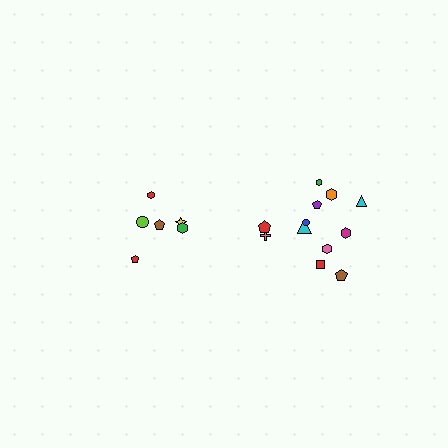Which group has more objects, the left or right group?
The right group.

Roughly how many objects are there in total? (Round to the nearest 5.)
Roughly 20 objects in total.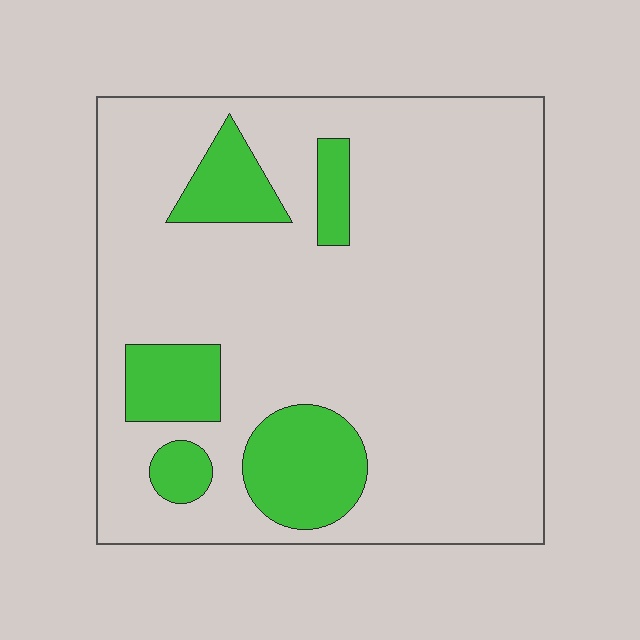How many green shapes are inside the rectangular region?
5.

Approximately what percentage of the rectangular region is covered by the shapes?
Approximately 15%.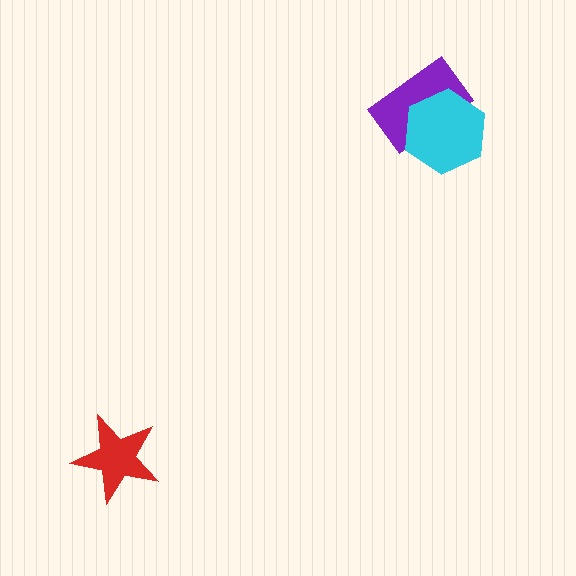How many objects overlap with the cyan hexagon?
1 object overlaps with the cyan hexagon.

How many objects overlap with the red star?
0 objects overlap with the red star.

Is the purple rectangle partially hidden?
Yes, it is partially covered by another shape.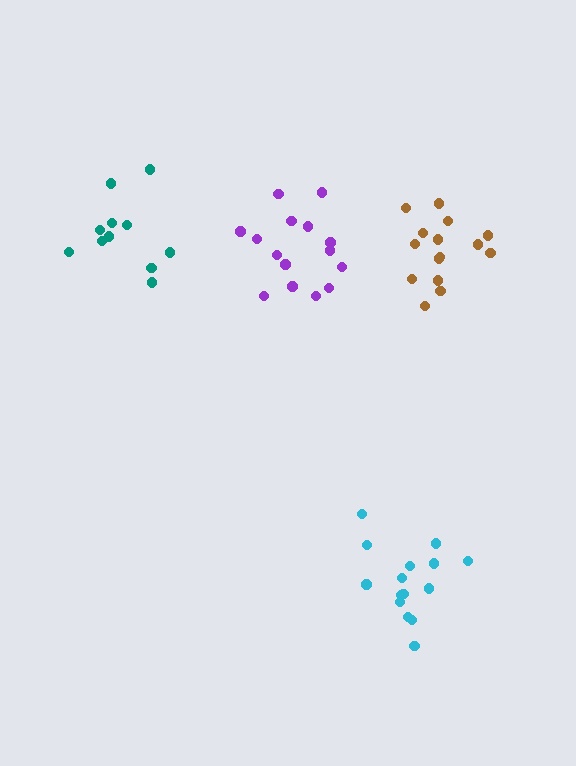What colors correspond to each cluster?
The clusters are colored: teal, brown, cyan, purple.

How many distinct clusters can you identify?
There are 4 distinct clusters.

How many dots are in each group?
Group 1: 11 dots, Group 2: 15 dots, Group 3: 15 dots, Group 4: 15 dots (56 total).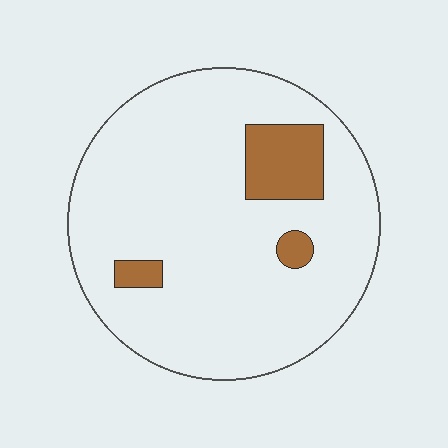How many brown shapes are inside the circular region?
3.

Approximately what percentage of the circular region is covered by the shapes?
Approximately 10%.